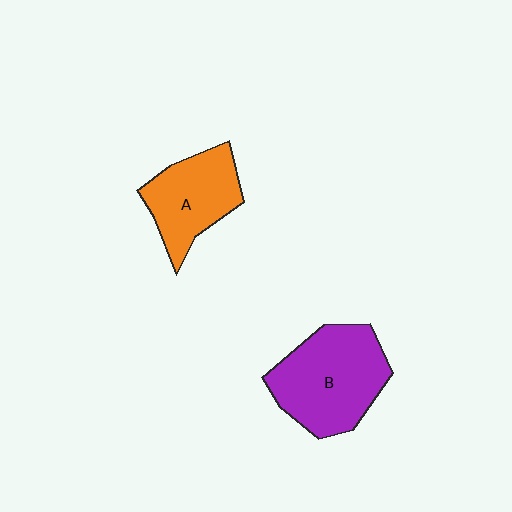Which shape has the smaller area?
Shape A (orange).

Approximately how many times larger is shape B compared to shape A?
Approximately 1.4 times.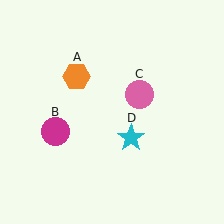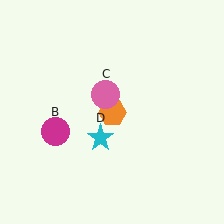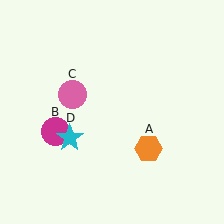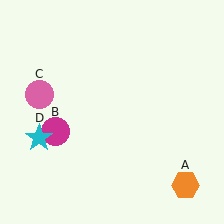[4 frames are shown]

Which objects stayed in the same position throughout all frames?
Magenta circle (object B) remained stationary.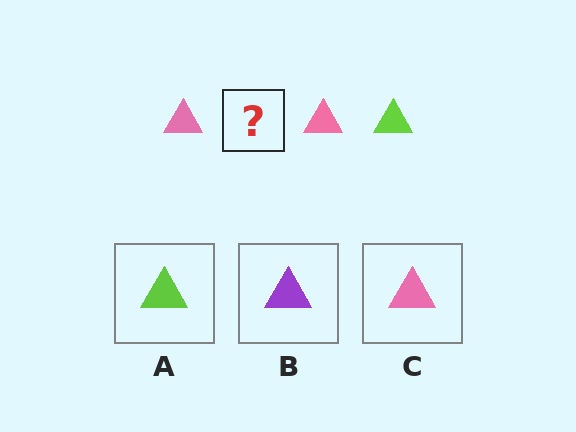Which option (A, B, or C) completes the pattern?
A.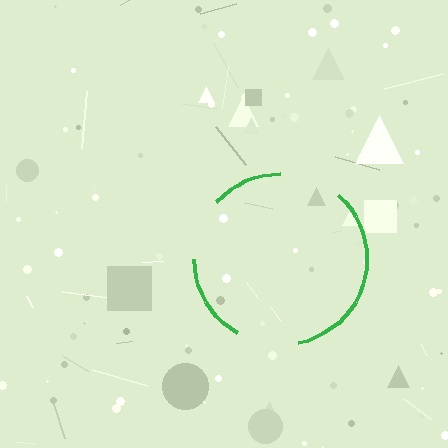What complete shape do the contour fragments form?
The contour fragments form a circle.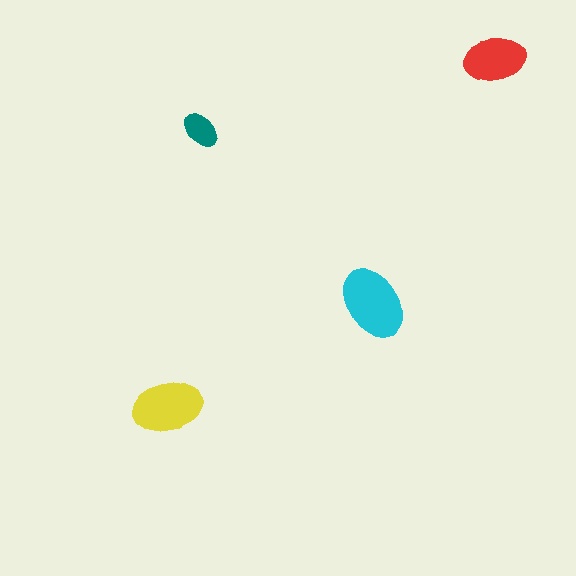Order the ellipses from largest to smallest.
the cyan one, the yellow one, the red one, the teal one.